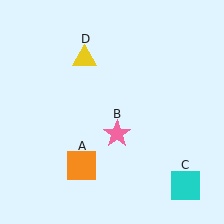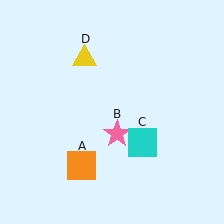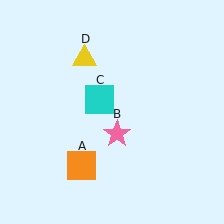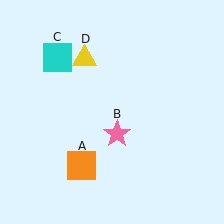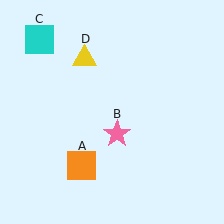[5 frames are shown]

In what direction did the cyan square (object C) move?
The cyan square (object C) moved up and to the left.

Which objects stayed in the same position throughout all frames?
Orange square (object A) and pink star (object B) and yellow triangle (object D) remained stationary.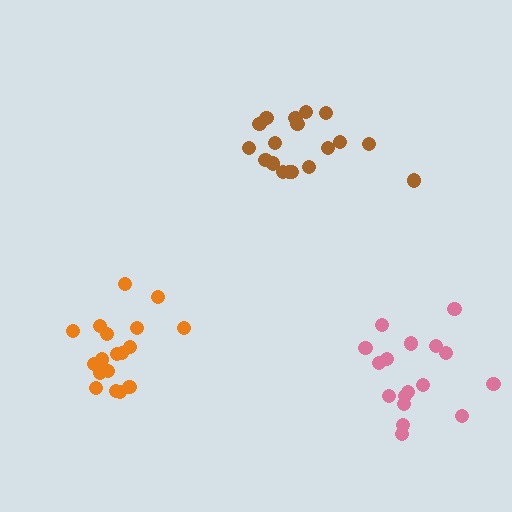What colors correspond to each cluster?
The clusters are colored: brown, pink, orange.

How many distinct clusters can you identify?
There are 3 distinct clusters.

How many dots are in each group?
Group 1: 18 dots, Group 2: 17 dots, Group 3: 18 dots (53 total).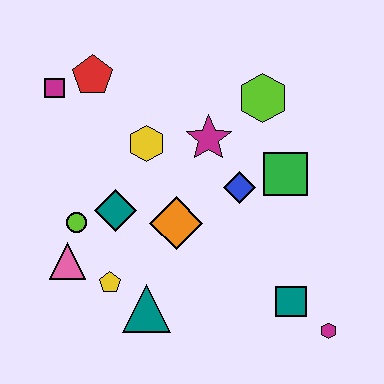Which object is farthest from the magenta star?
The magenta hexagon is farthest from the magenta star.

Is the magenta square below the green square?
No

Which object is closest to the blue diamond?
The green square is closest to the blue diamond.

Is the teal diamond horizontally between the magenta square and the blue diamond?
Yes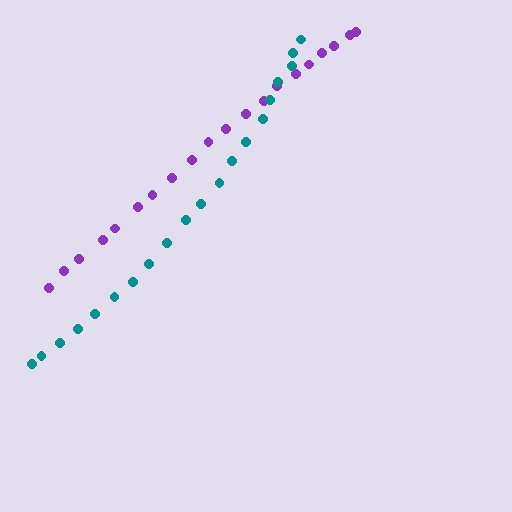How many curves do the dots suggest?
There are 2 distinct paths.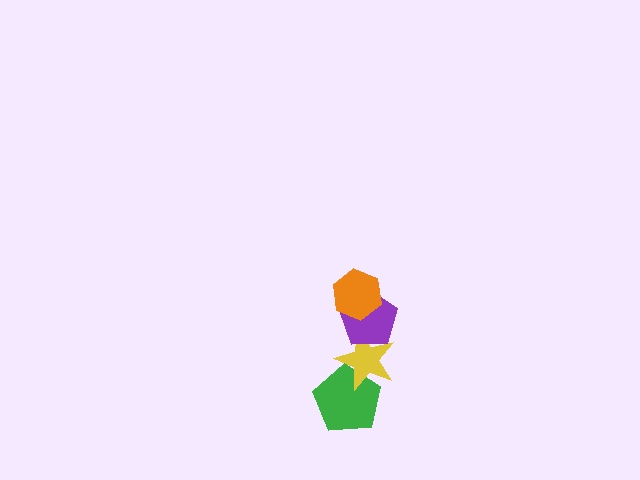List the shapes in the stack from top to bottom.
From top to bottom: the orange hexagon, the purple pentagon, the yellow star, the green pentagon.